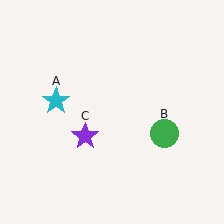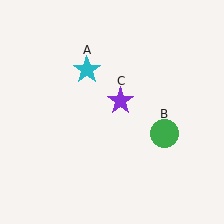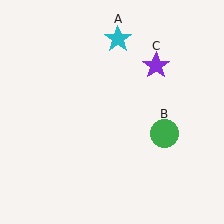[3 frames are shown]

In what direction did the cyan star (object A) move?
The cyan star (object A) moved up and to the right.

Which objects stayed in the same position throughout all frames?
Green circle (object B) remained stationary.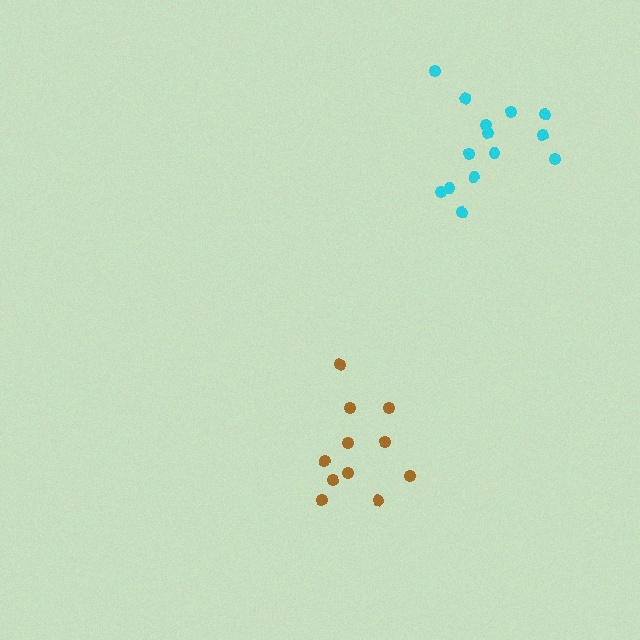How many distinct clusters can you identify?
There are 2 distinct clusters.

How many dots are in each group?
Group 1: 14 dots, Group 2: 11 dots (25 total).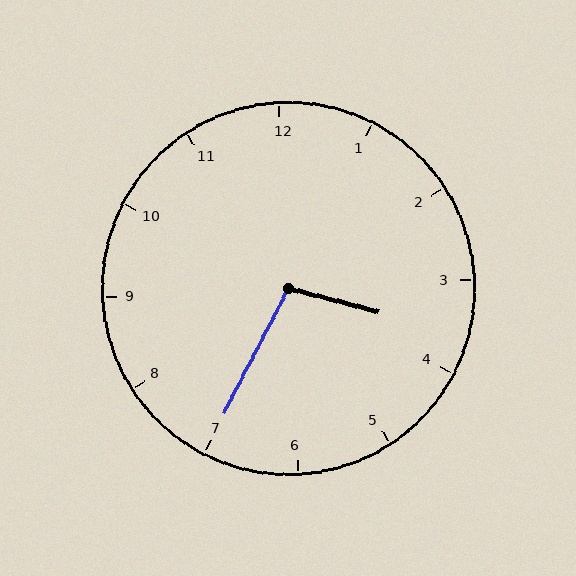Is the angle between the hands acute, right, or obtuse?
It is obtuse.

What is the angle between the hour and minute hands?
Approximately 102 degrees.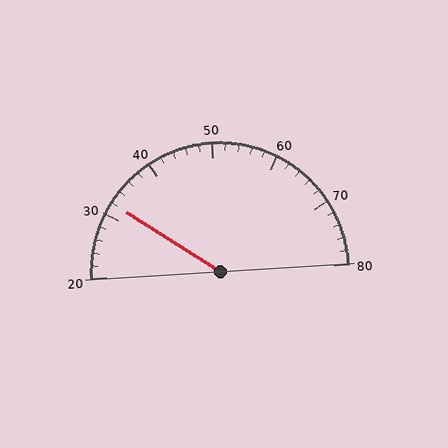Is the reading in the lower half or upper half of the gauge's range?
The reading is in the lower half of the range (20 to 80).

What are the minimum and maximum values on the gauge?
The gauge ranges from 20 to 80.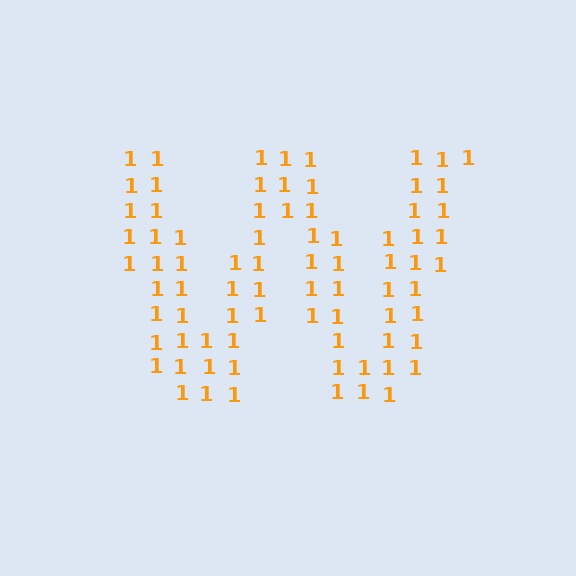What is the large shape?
The large shape is the letter W.